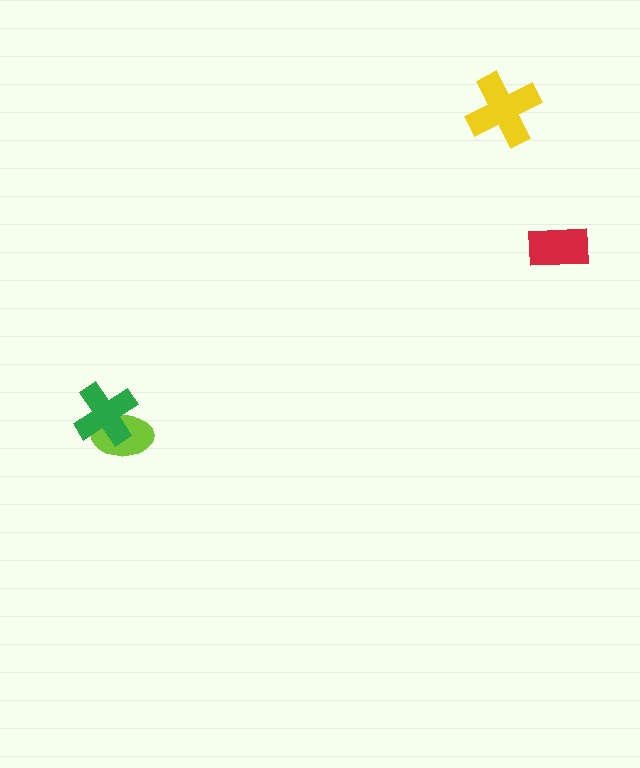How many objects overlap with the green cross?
1 object overlaps with the green cross.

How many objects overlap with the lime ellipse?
1 object overlaps with the lime ellipse.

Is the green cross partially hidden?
No, no other shape covers it.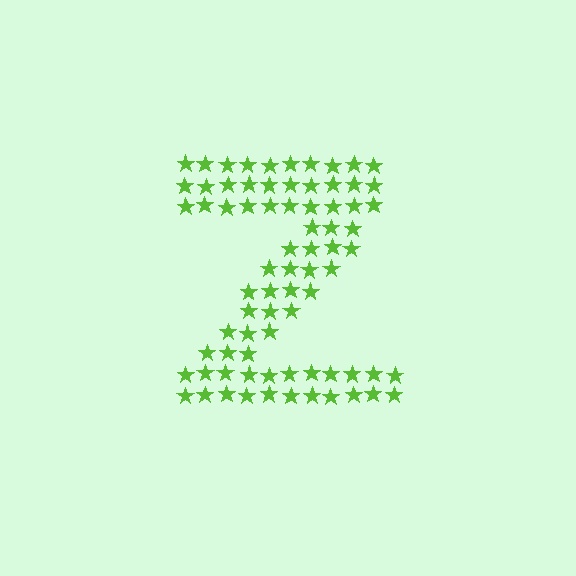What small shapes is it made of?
It is made of small stars.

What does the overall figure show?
The overall figure shows the letter Z.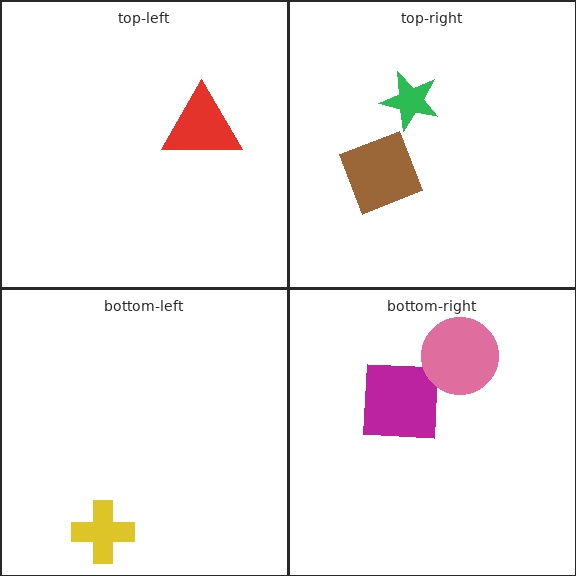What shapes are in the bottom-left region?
The yellow cross.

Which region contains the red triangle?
The top-left region.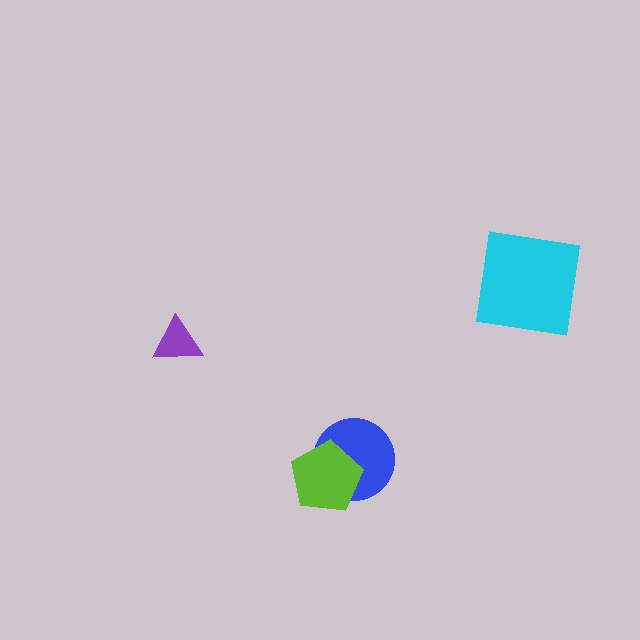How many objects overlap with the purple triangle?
0 objects overlap with the purple triangle.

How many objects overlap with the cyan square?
0 objects overlap with the cyan square.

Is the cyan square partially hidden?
No, no other shape covers it.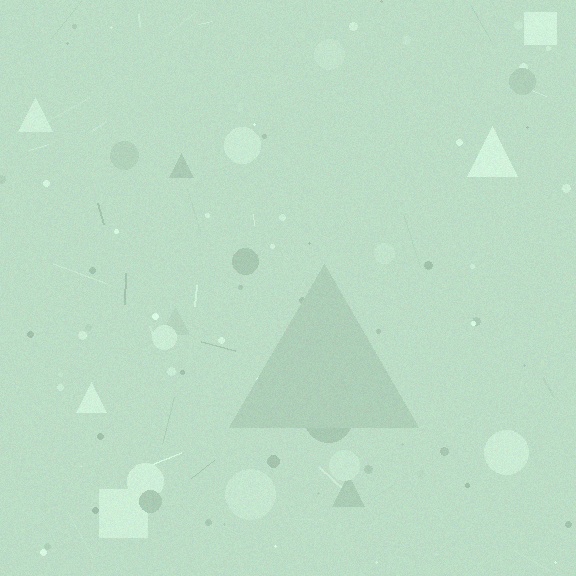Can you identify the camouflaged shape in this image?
The camouflaged shape is a triangle.